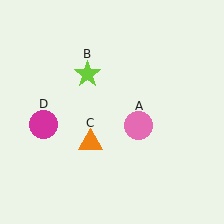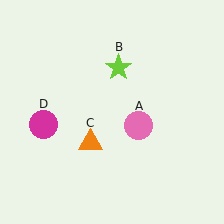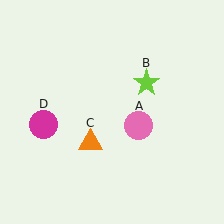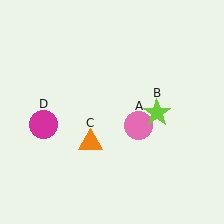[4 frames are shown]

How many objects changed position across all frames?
1 object changed position: lime star (object B).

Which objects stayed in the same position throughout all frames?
Pink circle (object A) and orange triangle (object C) and magenta circle (object D) remained stationary.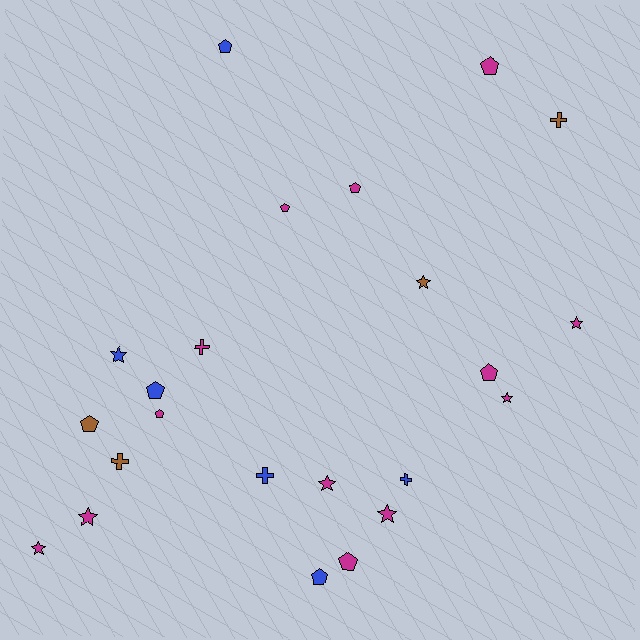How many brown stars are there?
There is 1 brown star.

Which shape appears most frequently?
Pentagon, with 10 objects.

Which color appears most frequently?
Magenta, with 13 objects.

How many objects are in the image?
There are 23 objects.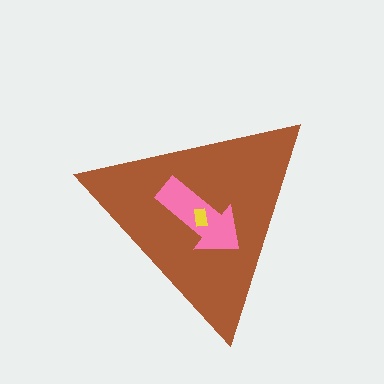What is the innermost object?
The yellow rectangle.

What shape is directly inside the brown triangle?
The pink arrow.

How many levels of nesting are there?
3.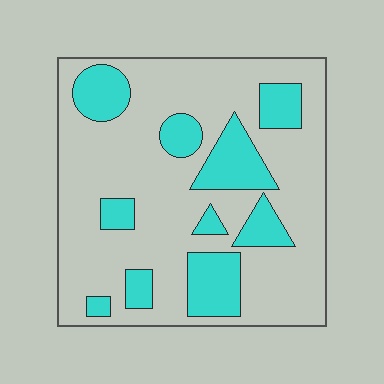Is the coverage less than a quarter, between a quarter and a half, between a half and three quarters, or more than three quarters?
Between a quarter and a half.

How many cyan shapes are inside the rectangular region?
10.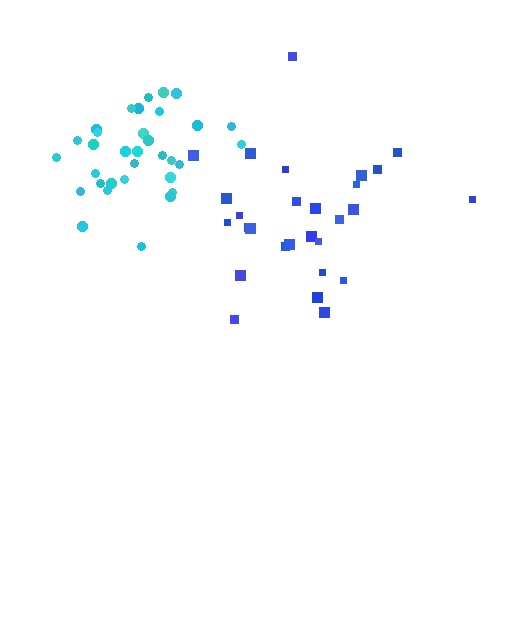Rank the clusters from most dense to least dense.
cyan, blue.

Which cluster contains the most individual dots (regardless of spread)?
Cyan (33).